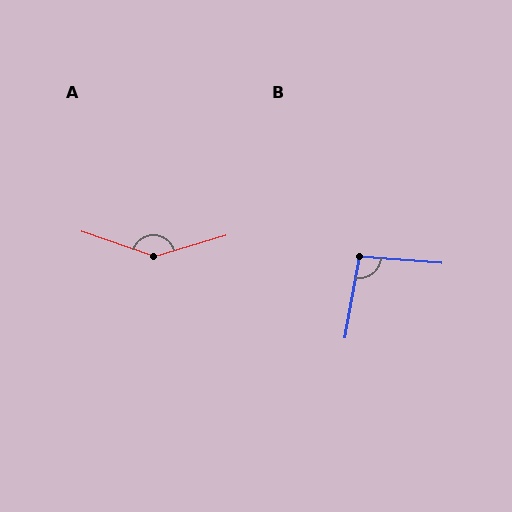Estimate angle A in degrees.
Approximately 145 degrees.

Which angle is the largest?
A, at approximately 145 degrees.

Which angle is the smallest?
B, at approximately 96 degrees.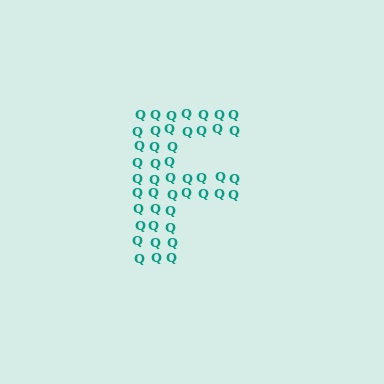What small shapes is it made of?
It is made of small letter Q's.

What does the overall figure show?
The overall figure shows the letter F.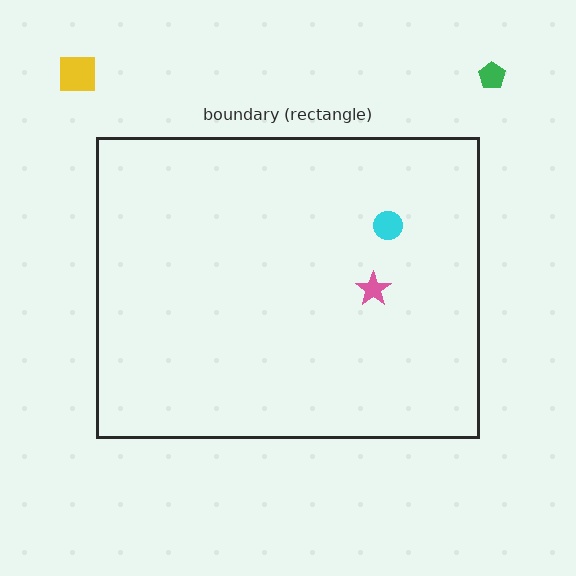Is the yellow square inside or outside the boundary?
Outside.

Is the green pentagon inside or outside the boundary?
Outside.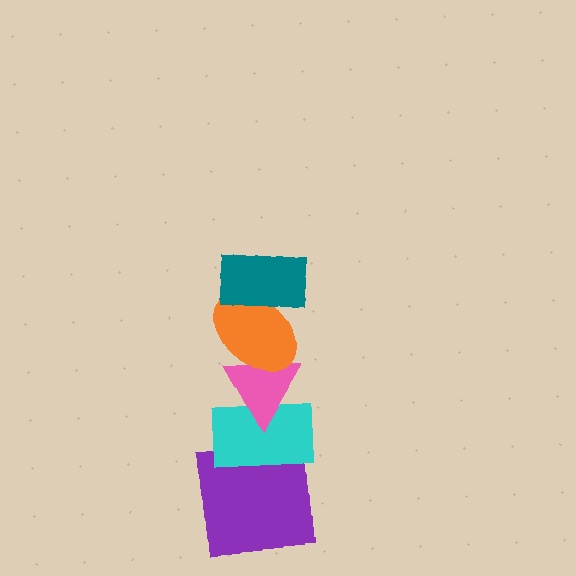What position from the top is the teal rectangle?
The teal rectangle is 1st from the top.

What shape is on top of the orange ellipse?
The teal rectangle is on top of the orange ellipse.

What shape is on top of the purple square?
The cyan rectangle is on top of the purple square.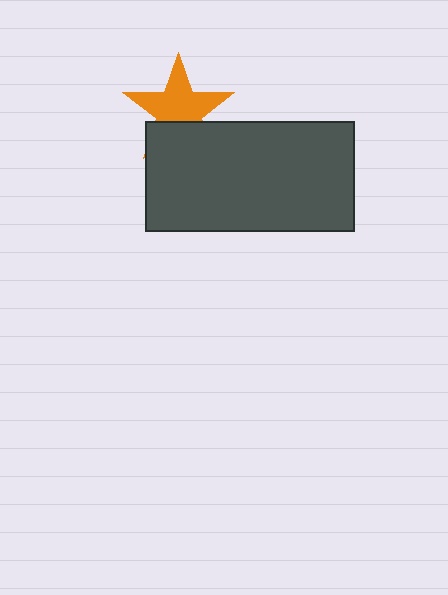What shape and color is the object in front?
The object in front is a dark gray rectangle.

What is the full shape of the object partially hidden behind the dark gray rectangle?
The partially hidden object is an orange star.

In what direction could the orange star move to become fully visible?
The orange star could move up. That would shift it out from behind the dark gray rectangle entirely.